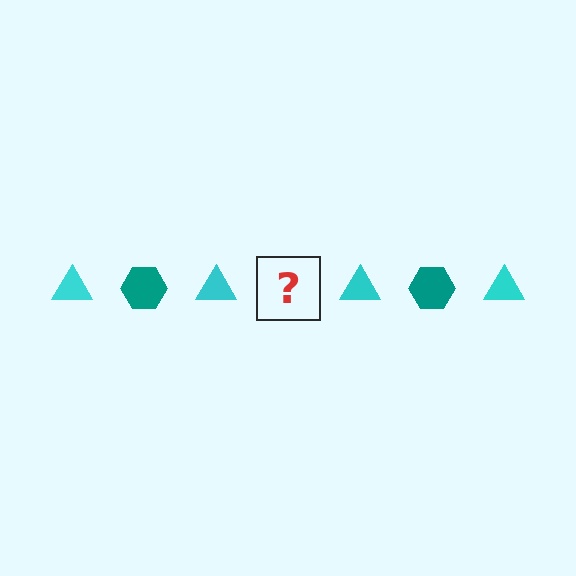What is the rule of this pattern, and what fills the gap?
The rule is that the pattern alternates between cyan triangle and teal hexagon. The gap should be filled with a teal hexagon.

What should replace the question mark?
The question mark should be replaced with a teal hexagon.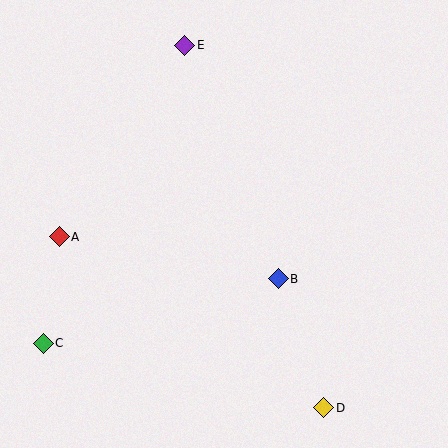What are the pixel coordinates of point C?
Point C is at (43, 343).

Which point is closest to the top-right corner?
Point E is closest to the top-right corner.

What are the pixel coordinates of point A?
Point A is at (59, 237).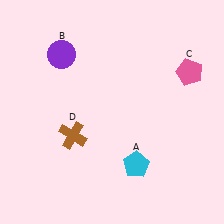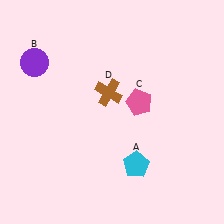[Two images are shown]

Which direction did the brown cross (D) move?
The brown cross (D) moved up.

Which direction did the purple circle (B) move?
The purple circle (B) moved left.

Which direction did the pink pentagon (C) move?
The pink pentagon (C) moved left.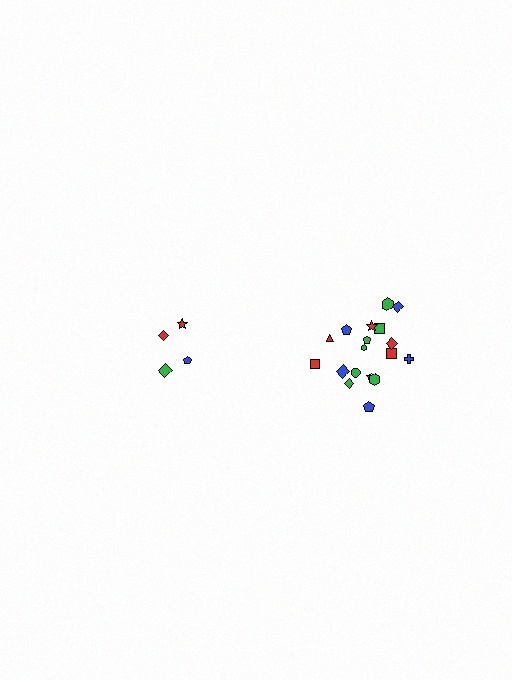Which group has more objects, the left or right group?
The right group.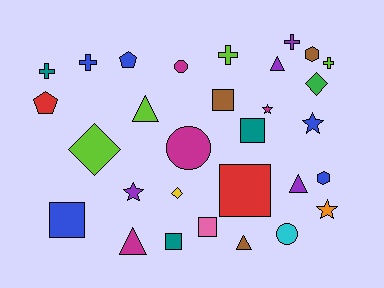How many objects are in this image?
There are 30 objects.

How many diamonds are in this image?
There are 3 diamonds.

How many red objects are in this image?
There are 2 red objects.